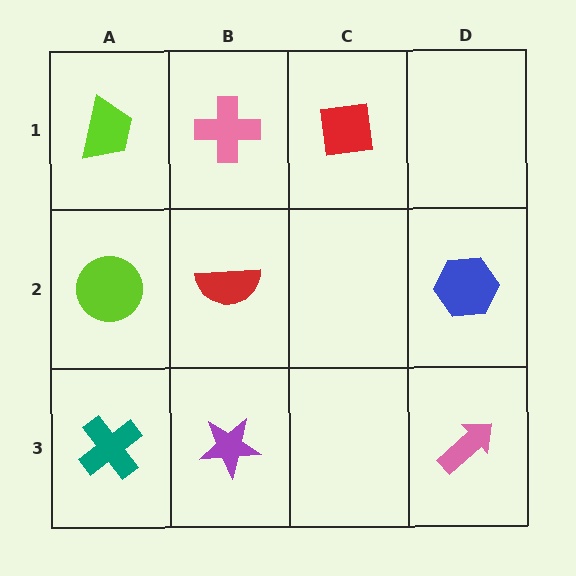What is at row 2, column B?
A red semicircle.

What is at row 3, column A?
A teal cross.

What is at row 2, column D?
A blue hexagon.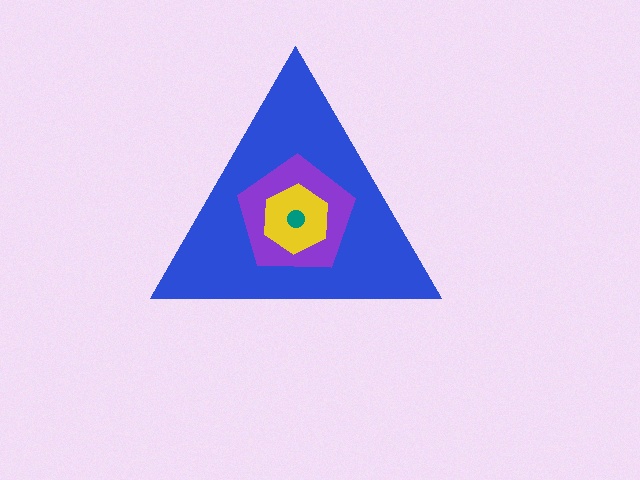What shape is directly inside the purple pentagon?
The yellow hexagon.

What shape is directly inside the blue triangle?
The purple pentagon.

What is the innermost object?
The teal circle.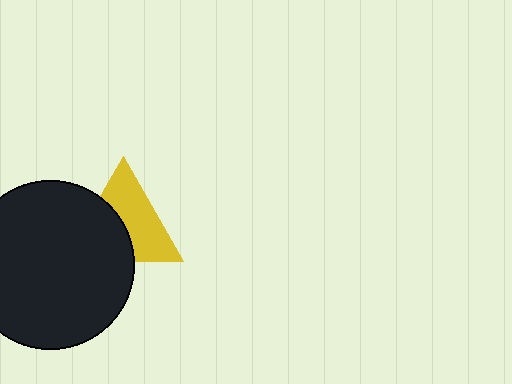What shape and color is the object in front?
The object in front is a black circle.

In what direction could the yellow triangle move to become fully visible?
The yellow triangle could move toward the upper-right. That would shift it out from behind the black circle entirely.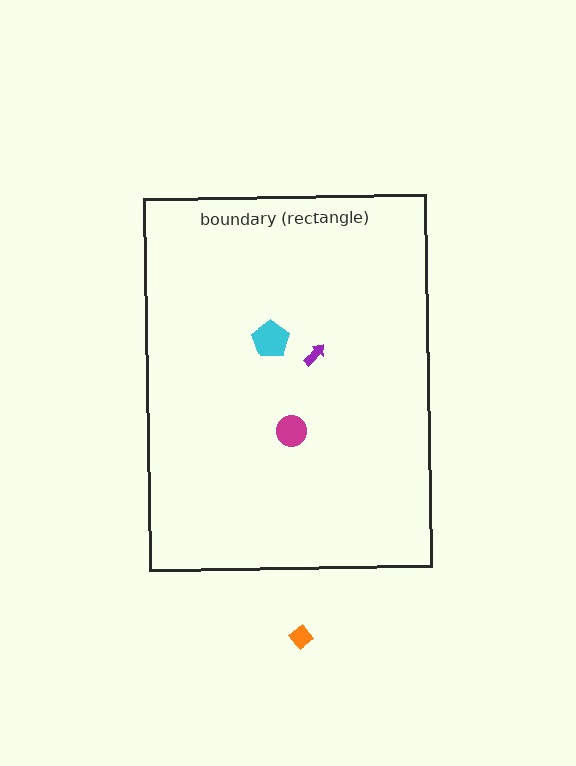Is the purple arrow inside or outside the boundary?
Inside.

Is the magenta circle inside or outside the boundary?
Inside.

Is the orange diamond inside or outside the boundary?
Outside.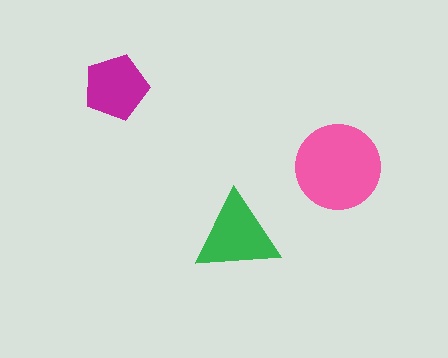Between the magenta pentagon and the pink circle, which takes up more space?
The pink circle.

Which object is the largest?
The pink circle.